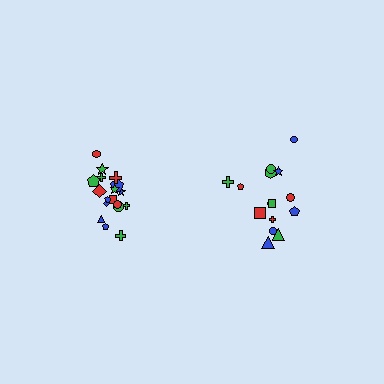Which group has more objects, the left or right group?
The left group.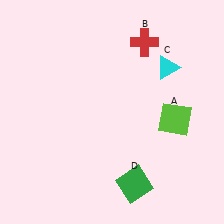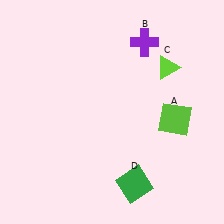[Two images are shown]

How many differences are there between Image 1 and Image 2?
There are 2 differences between the two images.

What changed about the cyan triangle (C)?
In Image 1, C is cyan. In Image 2, it changed to lime.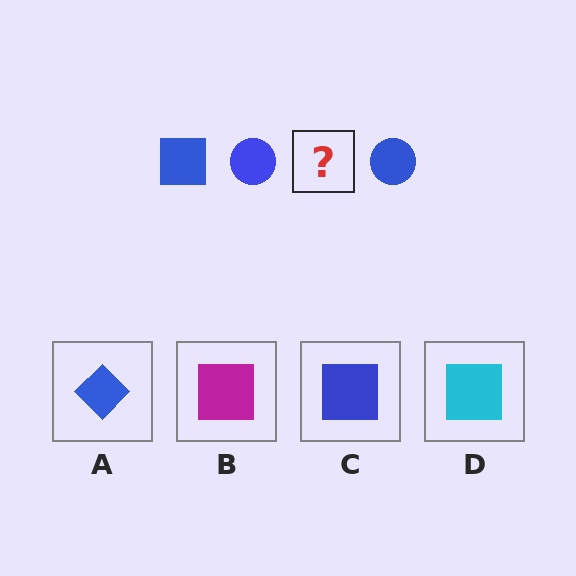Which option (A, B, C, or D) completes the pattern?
C.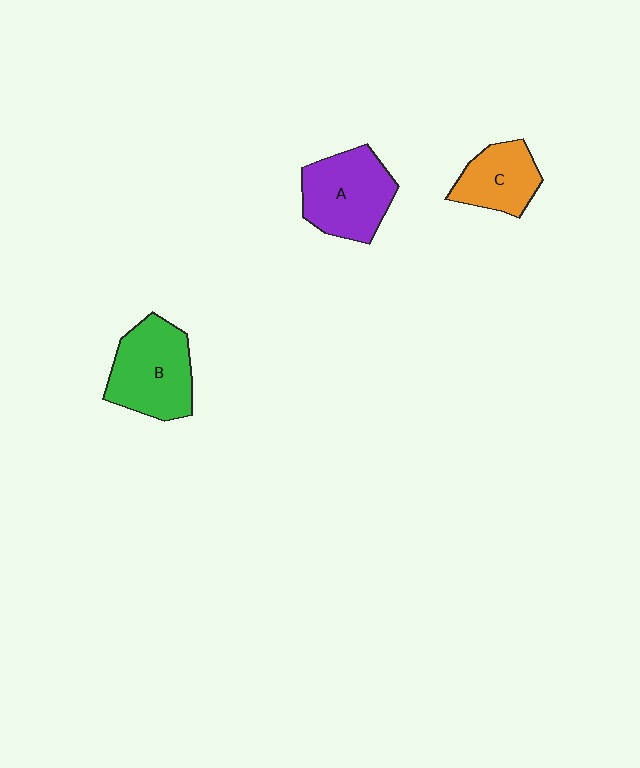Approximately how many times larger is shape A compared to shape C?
Approximately 1.4 times.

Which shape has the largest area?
Shape B (green).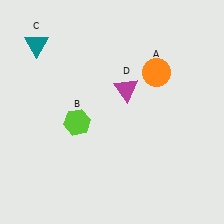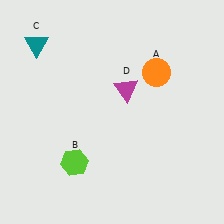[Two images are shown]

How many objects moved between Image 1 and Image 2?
1 object moved between the two images.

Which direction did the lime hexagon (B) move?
The lime hexagon (B) moved down.